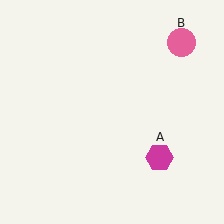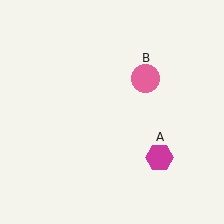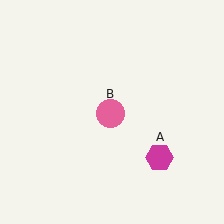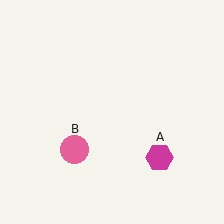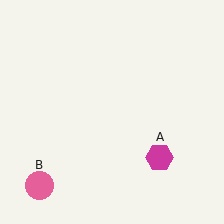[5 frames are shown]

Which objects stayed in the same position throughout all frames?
Magenta hexagon (object A) remained stationary.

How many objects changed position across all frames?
1 object changed position: pink circle (object B).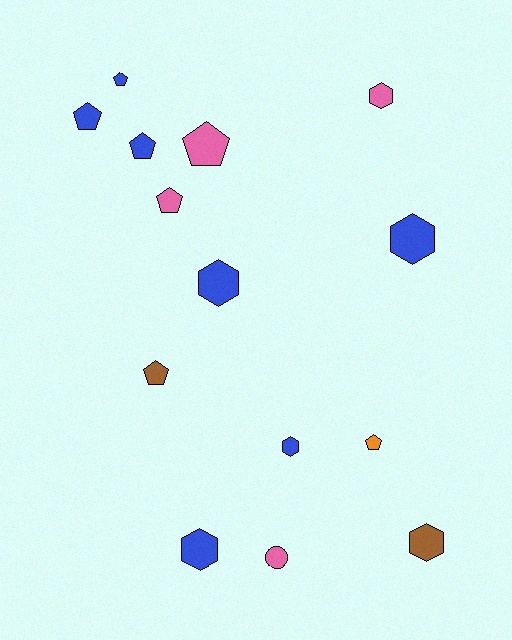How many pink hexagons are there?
There is 1 pink hexagon.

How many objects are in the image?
There are 14 objects.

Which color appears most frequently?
Blue, with 7 objects.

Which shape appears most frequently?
Pentagon, with 7 objects.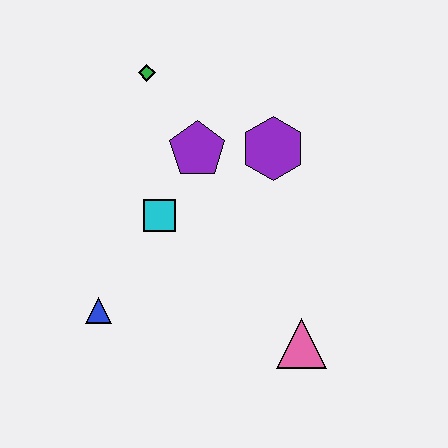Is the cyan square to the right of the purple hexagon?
No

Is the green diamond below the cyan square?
No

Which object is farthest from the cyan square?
The pink triangle is farthest from the cyan square.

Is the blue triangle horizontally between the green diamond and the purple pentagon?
No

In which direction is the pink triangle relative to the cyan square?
The pink triangle is to the right of the cyan square.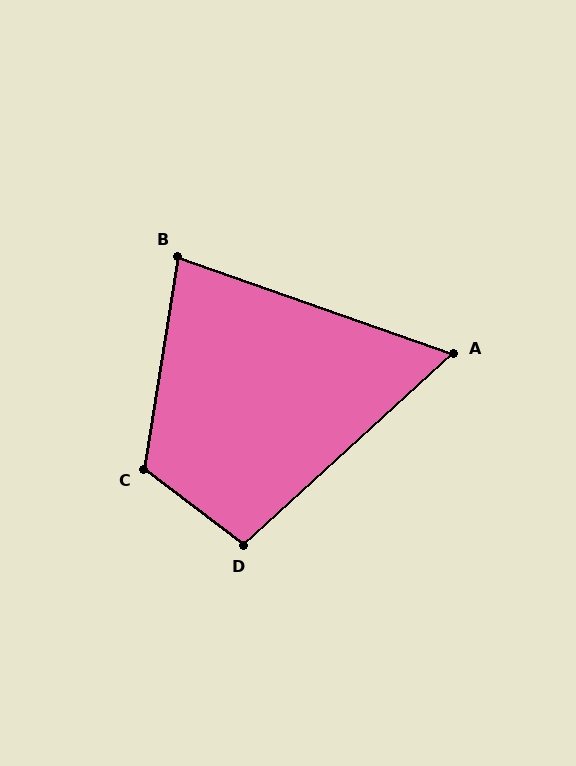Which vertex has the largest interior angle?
C, at approximately 118 degrees.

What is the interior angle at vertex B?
Approximately 80 degrees (acute).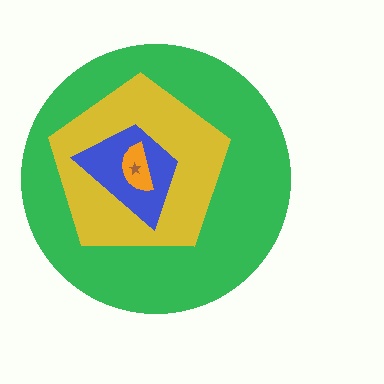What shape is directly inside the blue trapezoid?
The orange semicircle.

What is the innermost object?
The brown star.